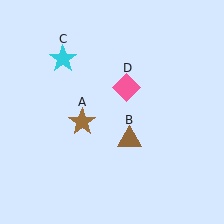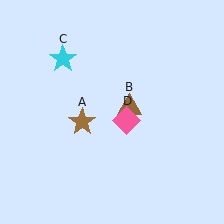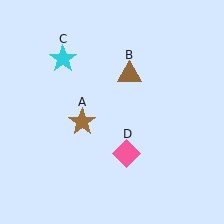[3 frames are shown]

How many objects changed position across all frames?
2 objects changed position: brown triangle (object B), pink diamond (object D).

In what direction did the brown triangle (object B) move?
The brown triangle (object B) moved up.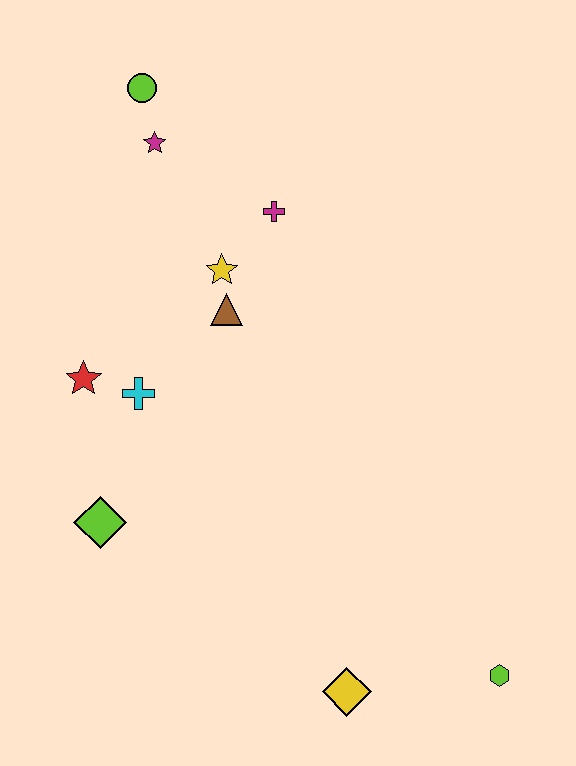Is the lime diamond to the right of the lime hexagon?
No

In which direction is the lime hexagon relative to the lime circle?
The lime hexagon is below the lime circle.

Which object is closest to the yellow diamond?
The lime hexagon is closest to the yellow diamond.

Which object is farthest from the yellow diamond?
The lime circle is farthest from the yellow diamond.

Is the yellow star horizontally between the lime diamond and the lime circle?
No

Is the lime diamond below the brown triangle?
Yes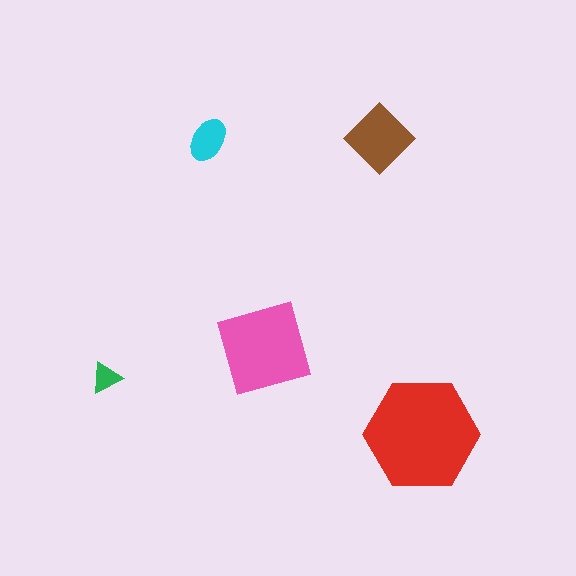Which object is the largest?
The red hexagon.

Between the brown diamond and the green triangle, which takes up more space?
The brown diamond.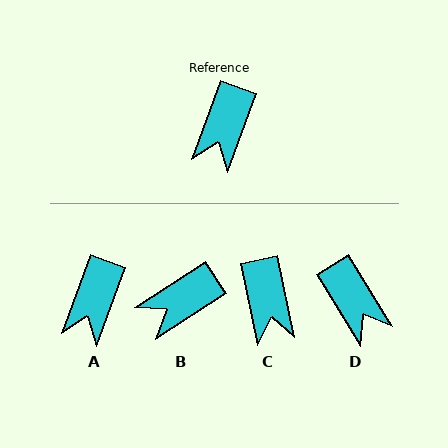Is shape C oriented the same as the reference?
No, it is off by about 32 degrees.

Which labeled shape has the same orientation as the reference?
A.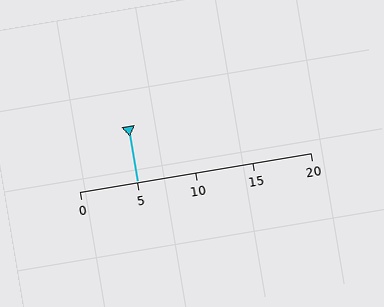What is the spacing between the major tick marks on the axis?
The major ticks are spaced 5 apart.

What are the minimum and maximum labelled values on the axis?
The axis runs from 0 to 20.